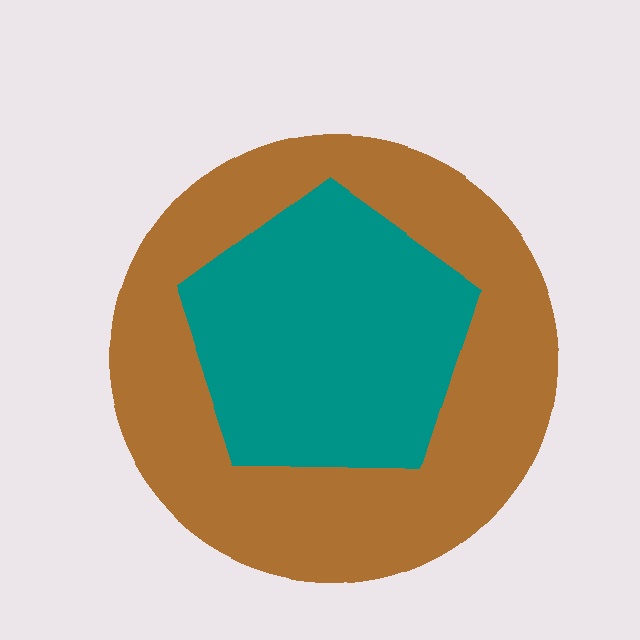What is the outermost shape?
The brown circle.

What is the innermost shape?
The teal pentagon.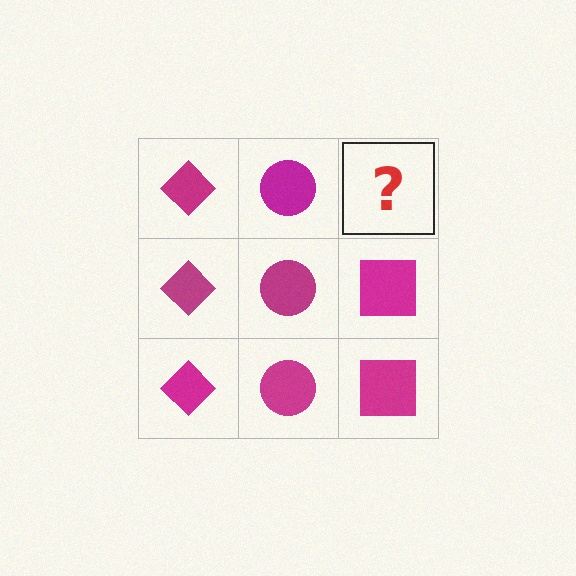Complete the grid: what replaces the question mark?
The question mark should be replaced with a magenta square.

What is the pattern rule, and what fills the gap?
The rule is that each column has a consistent shape. The gap should be filled with a magenta square.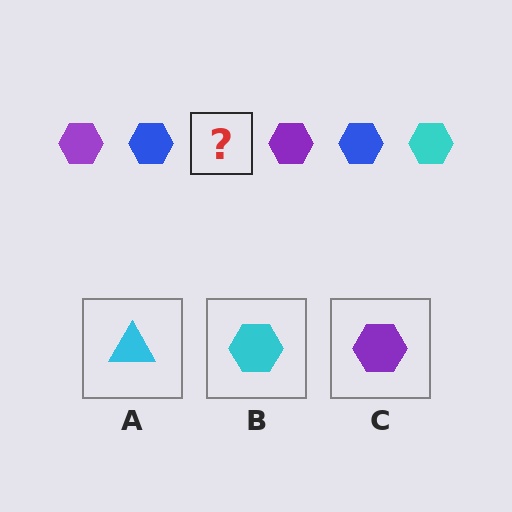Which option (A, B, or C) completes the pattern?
B.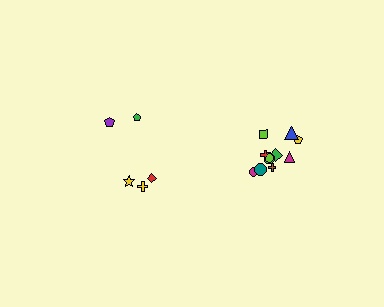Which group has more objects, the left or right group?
The right group.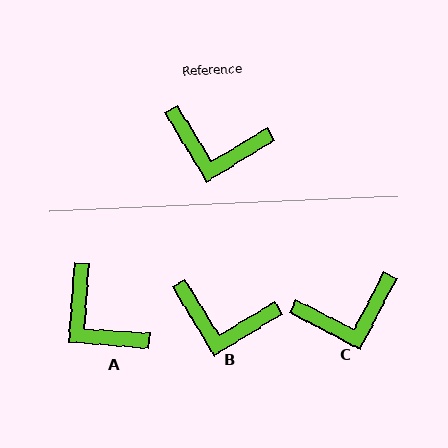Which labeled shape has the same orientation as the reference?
B.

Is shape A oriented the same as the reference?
No, it is off by about 35 degrees.